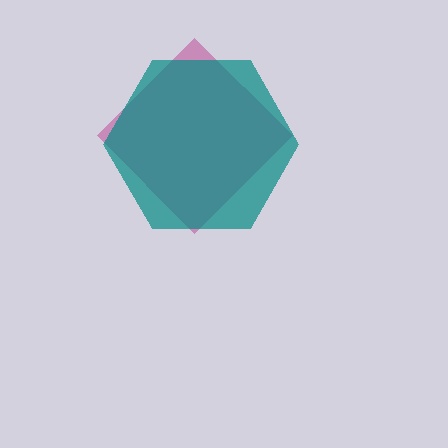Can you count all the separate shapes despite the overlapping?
Yes, there are 2 separate shapes.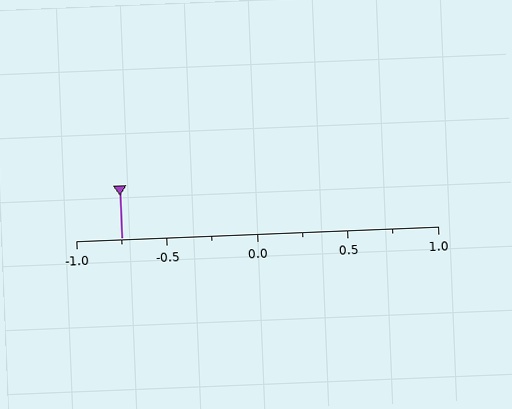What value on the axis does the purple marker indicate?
The marker indicates approximately -0.75.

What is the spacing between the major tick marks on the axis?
The major ticks are spaced 0.5 apart.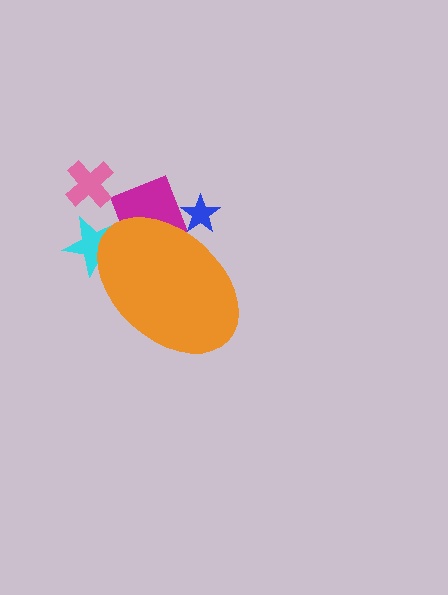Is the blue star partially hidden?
Yes, the blue star is partially hidden behind the orange ellipse.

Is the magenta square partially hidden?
Yes, the magenta square is partially hidden behind the orange ellipse.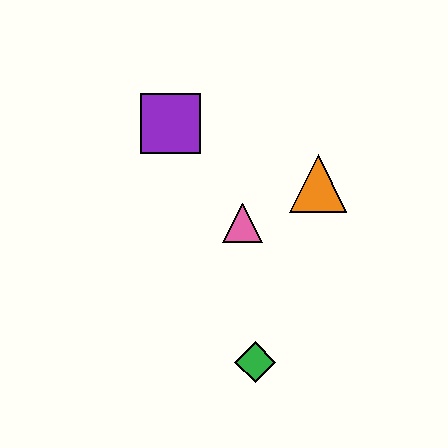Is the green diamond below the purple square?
Yes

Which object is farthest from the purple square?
The green diamond is farthest from the purple square.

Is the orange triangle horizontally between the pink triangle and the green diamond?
No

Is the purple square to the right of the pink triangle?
No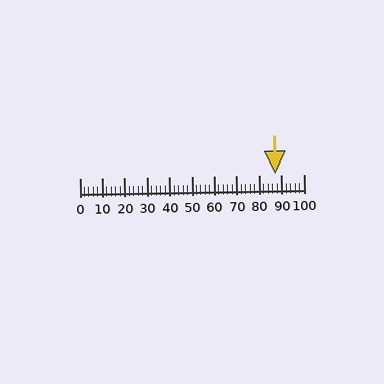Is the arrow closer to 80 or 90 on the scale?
The arrow is closer to 90.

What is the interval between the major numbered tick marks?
The major tick marks are spaced 10 units apart.